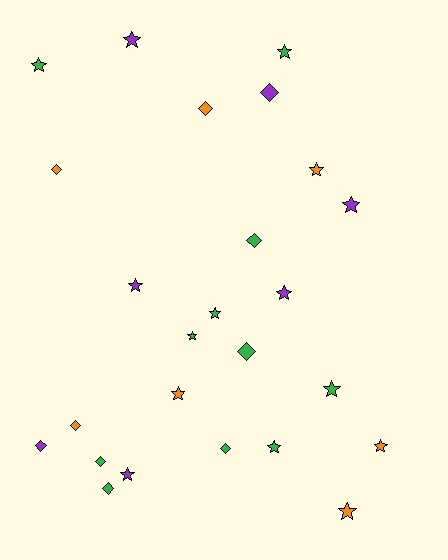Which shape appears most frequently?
Star, with 15 objects.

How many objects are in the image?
There are 25 objects.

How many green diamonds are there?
There are 5 green diamonds.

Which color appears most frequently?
Green, with 11 objects.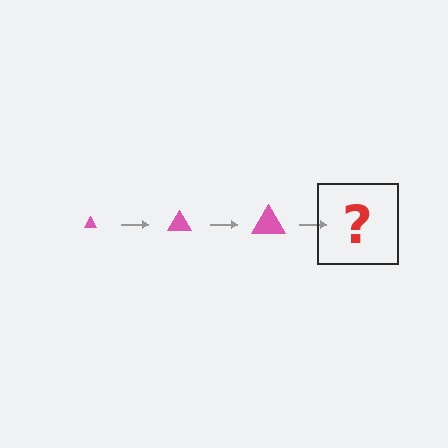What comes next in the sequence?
The next element should be a pink triangle, larger than the previous one.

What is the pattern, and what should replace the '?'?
The pattern is that the triangle gets progressively larger each step. The '?' should be a pink triangle, larger than the previous one.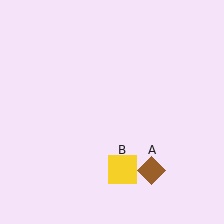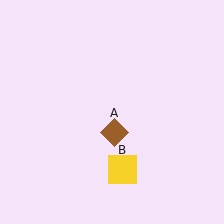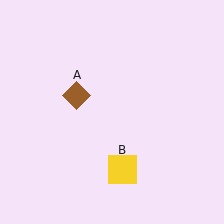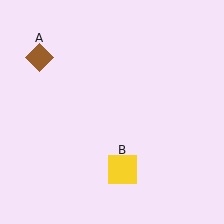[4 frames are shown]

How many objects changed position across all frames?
1 object changed position: brown diamond (object A).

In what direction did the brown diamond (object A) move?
The brown diamond (object A) moved up and to the left.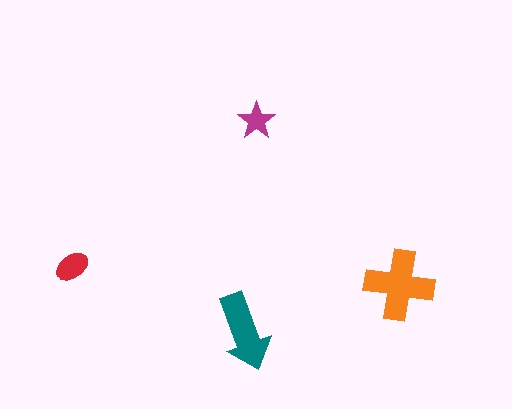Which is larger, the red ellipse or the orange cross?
The orange cross.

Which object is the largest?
The orange cross.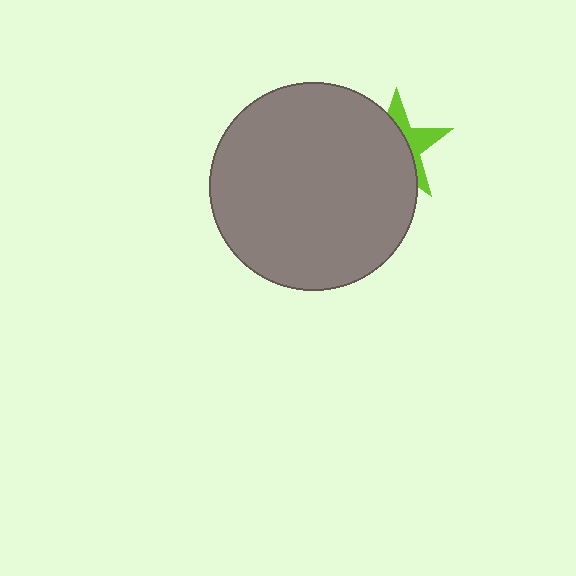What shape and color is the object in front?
The object in front is a gray circle.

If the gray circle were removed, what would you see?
You would see the complete lime star.